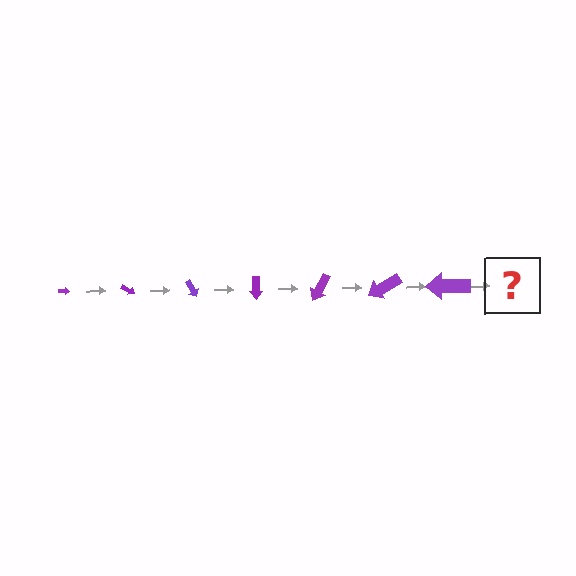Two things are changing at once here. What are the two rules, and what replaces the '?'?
The two rules are that the arrow grows larger each step and it rotates 30 degrees each step. The '?' should be an arrow, larger than the previous one and rotated 210 degrees from the start.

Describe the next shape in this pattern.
It should be an arrow, larger than the previous one and rotated 210 degrees from the start.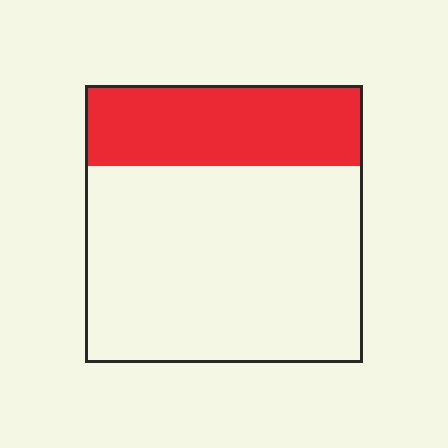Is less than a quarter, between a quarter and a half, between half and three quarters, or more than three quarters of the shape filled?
Between a quarter and a half.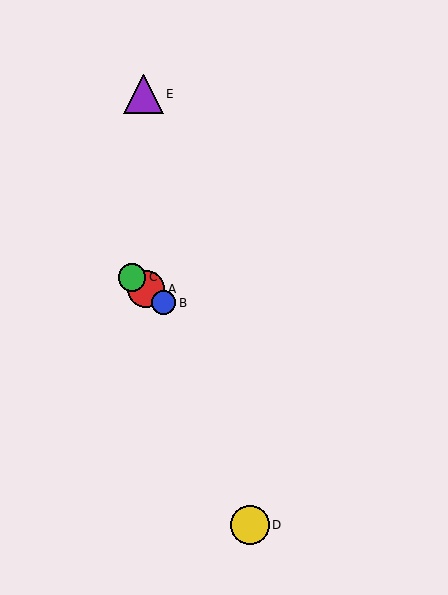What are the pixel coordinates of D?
Object D is at (250, 525).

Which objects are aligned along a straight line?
Objects A, B, C are aligned along a straight line.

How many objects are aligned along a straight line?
3 objects (A, B, C) are aligned along a straight line.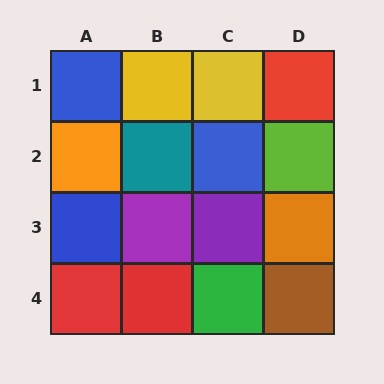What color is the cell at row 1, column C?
Yellow.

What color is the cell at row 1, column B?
Yellow.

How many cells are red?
3 cells are red.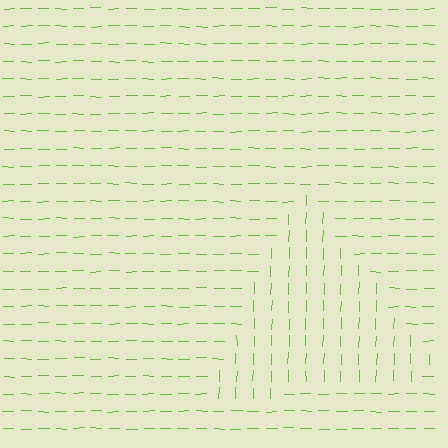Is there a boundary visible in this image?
Yes, there is a texture boundary formed by a change in line orientation.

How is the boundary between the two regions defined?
The boundary is defined purely by a change in line orientation (approximately 89 degrees difference). All lines are the same color and thickness.